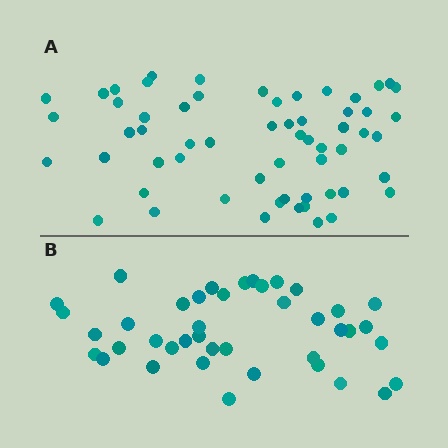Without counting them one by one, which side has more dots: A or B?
Region A (the top region) has more dots.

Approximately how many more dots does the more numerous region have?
Region A has approximately 20 more dots than region B.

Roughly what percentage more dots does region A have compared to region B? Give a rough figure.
About 45% more.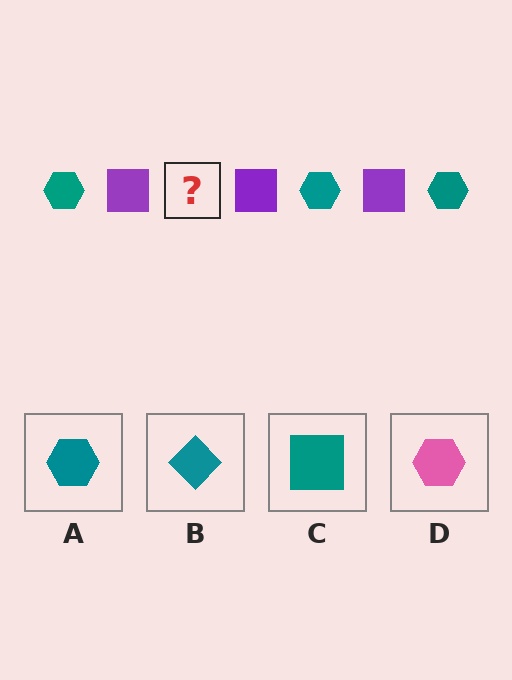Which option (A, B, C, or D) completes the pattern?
A.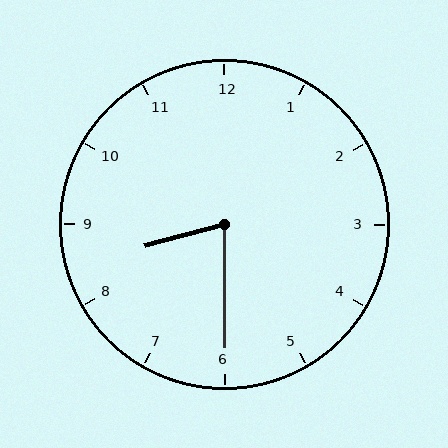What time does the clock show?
8:30.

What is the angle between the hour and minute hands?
Approximately 75 degrees.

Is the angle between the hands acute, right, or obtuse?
It is acute.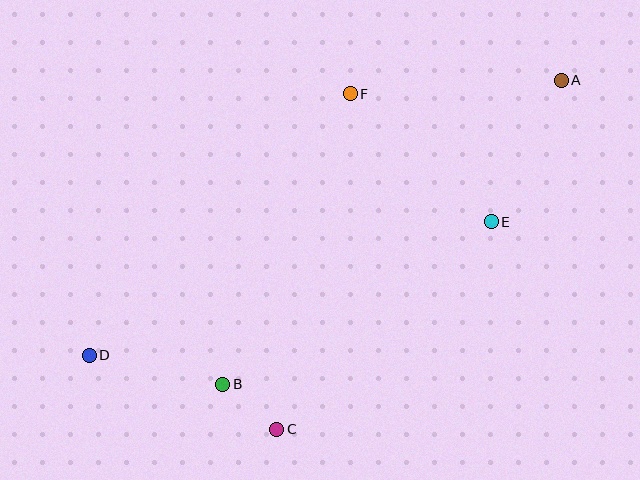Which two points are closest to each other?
Points B and C are closest to each other.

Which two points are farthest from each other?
Points A and D are farthest from each other.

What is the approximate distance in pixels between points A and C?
The distance between A and C is approximately 450 pixels.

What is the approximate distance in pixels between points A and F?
The distance between A and F is approximately 211 pixels.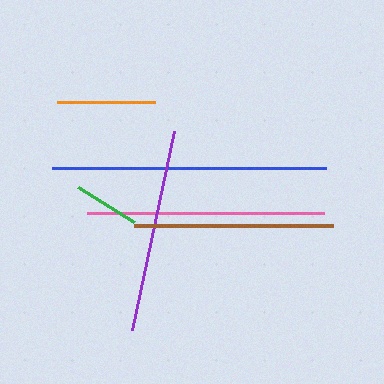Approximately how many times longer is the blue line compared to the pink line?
The blue line is approximately 1.2 times the length of the pink line.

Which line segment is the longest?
The blue line is the longest at approximately 273 pixels.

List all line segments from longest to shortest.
From longest to shortest: blue, pink, purple, brown, orange, green.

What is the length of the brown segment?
The brown segment is approximately 199 pixels long.